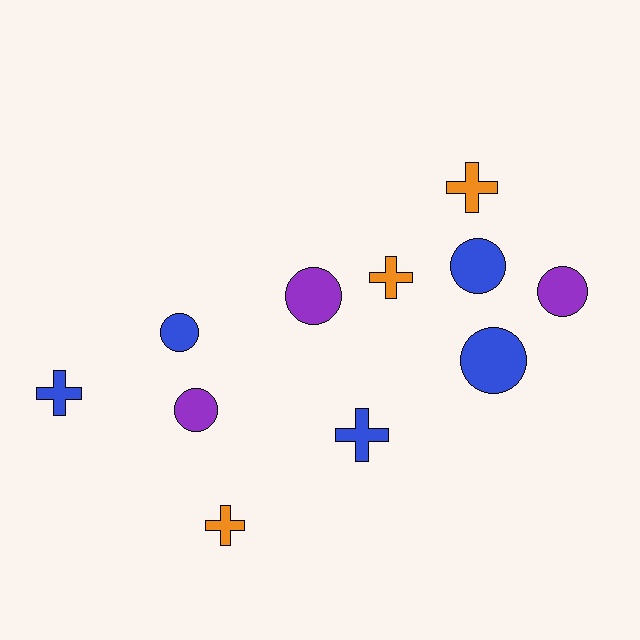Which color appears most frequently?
Blue, with 5 objects.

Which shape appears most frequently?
Circle, with 6 objects.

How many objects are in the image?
There are 11 objects.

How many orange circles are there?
There are no orange circles.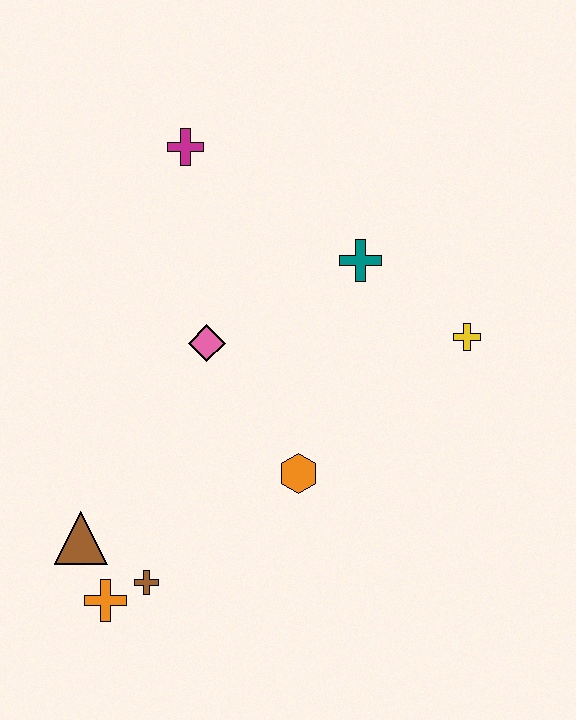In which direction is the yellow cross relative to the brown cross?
The yellow cross is to the right of the brown cross.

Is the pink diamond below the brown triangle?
No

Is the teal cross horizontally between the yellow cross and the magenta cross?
Yes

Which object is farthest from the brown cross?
The magenta cross is farthest from the brown cross.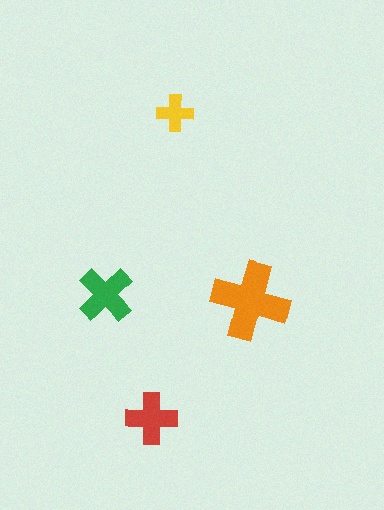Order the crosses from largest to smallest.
the orange one, the green one, the red one, the yellow one.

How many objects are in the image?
There are 4 objects in the image.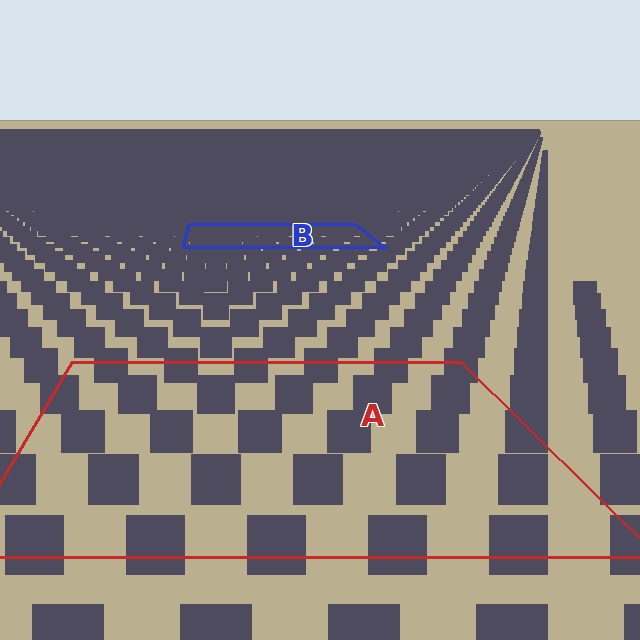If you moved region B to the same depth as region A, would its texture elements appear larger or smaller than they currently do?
They would appear larger. At a closer depth, the same texture elements are projected at a bigger on-screen size.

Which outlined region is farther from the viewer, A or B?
Region B is farther from the viewer — the texture elements inside it appear smaller and more densely packed.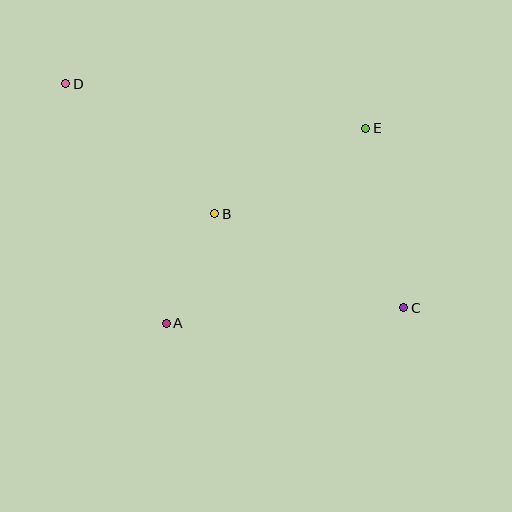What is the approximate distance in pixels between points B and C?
The distance between B and C is approximately 211 pixels.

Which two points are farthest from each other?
Points C and D are farthest from each other.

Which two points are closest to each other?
Points A and B are closest to each other.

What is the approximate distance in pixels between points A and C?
The distance between A and C is approximately 238 pixels.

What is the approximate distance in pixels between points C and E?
The distance between C and E is approximately 184 pixels.